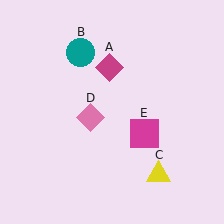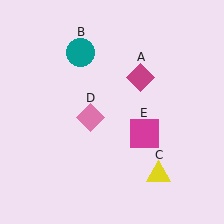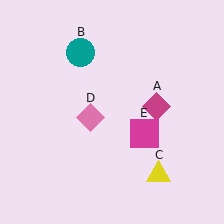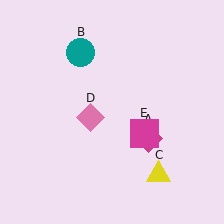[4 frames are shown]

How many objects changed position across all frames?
1 object changed position: magenta diamond (object A).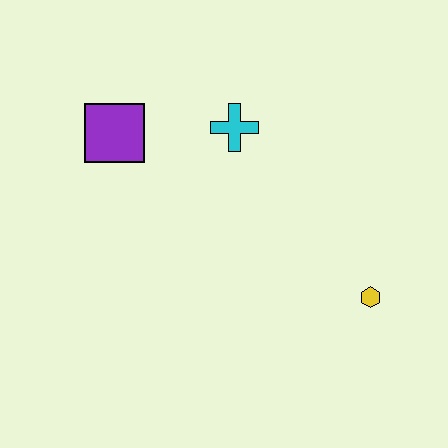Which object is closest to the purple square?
The cyan cross is closest to the purple square.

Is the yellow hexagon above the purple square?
No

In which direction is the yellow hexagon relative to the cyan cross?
The yellow hexagon is below the cyan cross.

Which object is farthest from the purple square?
The yellow hexagon is farthest from the purple square.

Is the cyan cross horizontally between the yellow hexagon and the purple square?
Yes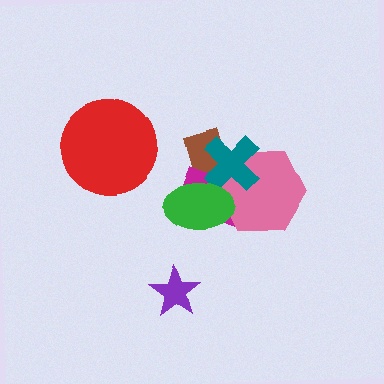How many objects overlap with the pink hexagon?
4 objects overlap with the pink hexagon.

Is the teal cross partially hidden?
Yes, it is partially covered by another shape.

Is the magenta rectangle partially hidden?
Yes, it is partially covered by another shape.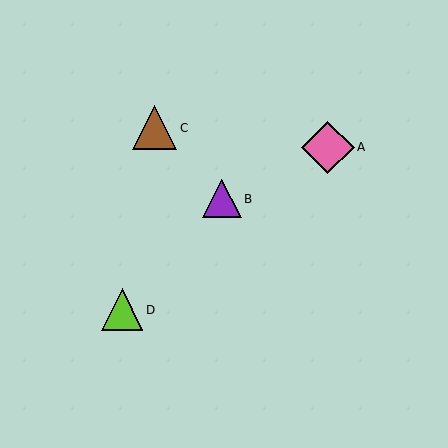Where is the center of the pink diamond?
The center of the pink diamond is at (328, 147).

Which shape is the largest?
The pink diamond (labeled A) is the largest.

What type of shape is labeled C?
Shape C is a brown triangle.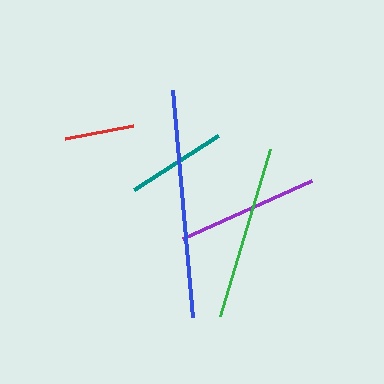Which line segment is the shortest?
The red line is the shortest at approximately 69 pixels.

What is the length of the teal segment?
The teal segment is approximately 101 pixels long.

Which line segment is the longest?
The blue line is the longest at approximately 228 pixels.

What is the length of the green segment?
The green segment is approximately 174 pixels long.